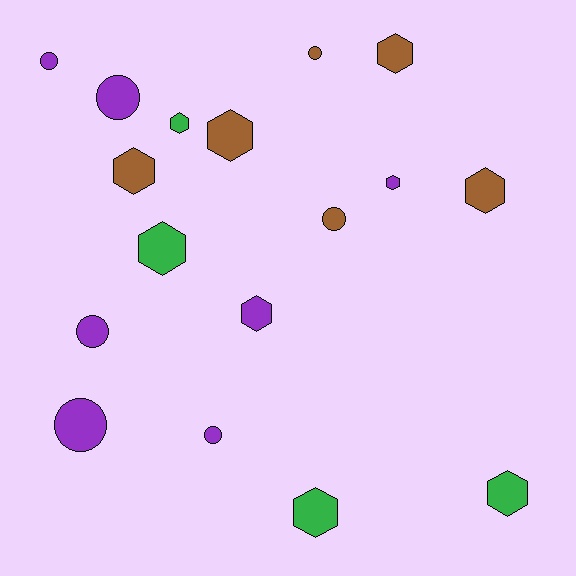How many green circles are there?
There are no green circles.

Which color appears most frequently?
Purple, with 7 objects.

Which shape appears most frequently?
Hexagon, with 10 objects.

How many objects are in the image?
There are 17 objects.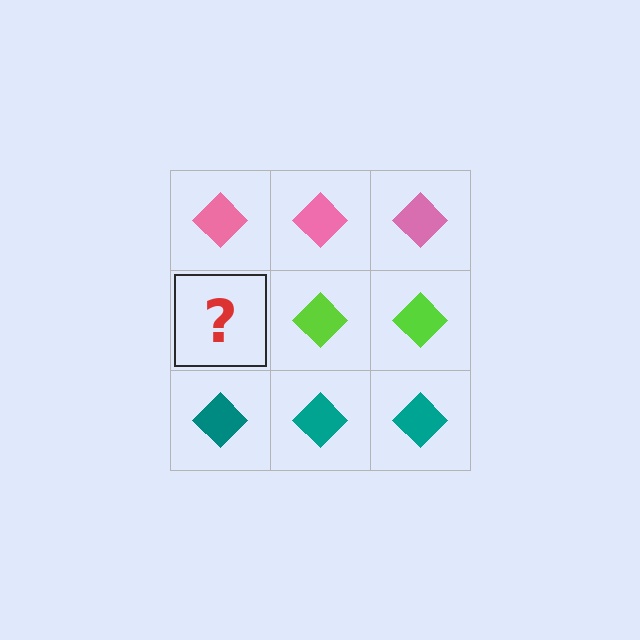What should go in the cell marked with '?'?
The missing cell should contain a lime diamond.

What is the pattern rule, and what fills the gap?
The rule is that each row has a consistent color. The gap should be filled with a lime diamond.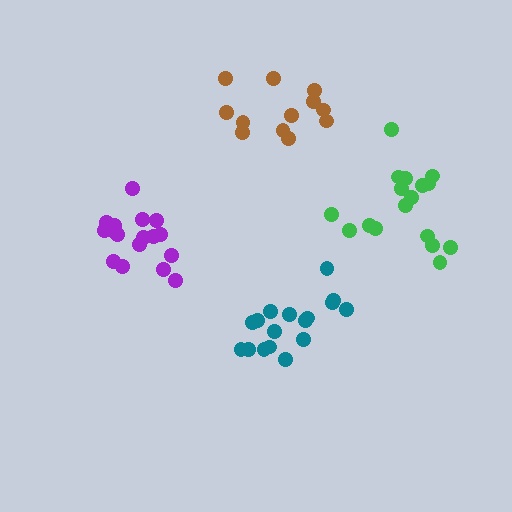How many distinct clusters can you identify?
There are 4 distinct clusters.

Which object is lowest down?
The teal cluster is bottommost.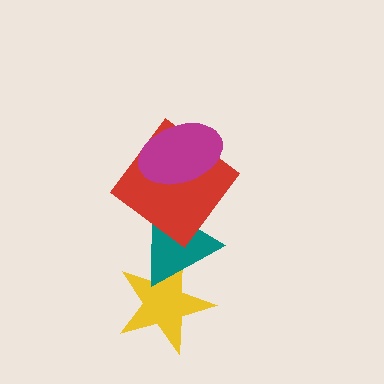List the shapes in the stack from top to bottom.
From top to bottom: the magenta ellipse, the red diamond, the teal triangle, the yellow star.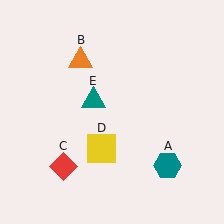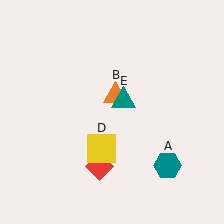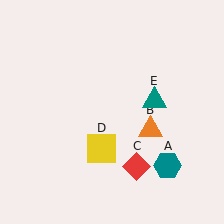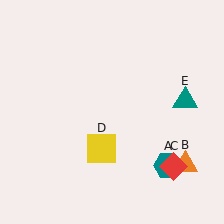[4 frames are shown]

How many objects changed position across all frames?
3 objects changed position: orange triangle (object B), red diamond (object C), teal triangle (object E).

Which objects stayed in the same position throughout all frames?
Teal hexagon (object A) and yellow square (object D) remained stationary.